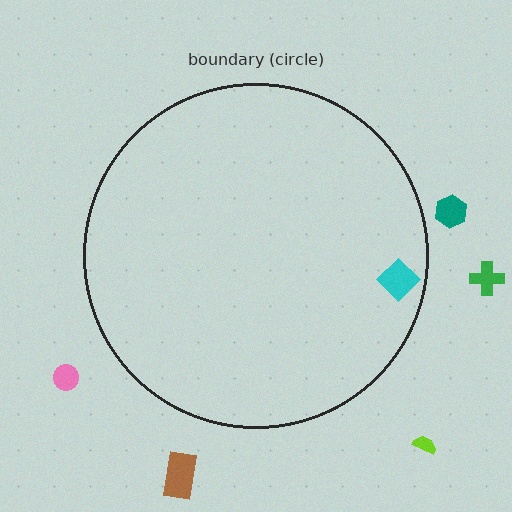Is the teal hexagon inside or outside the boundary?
Outside.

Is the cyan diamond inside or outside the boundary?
Inside.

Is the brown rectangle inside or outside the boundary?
Outside.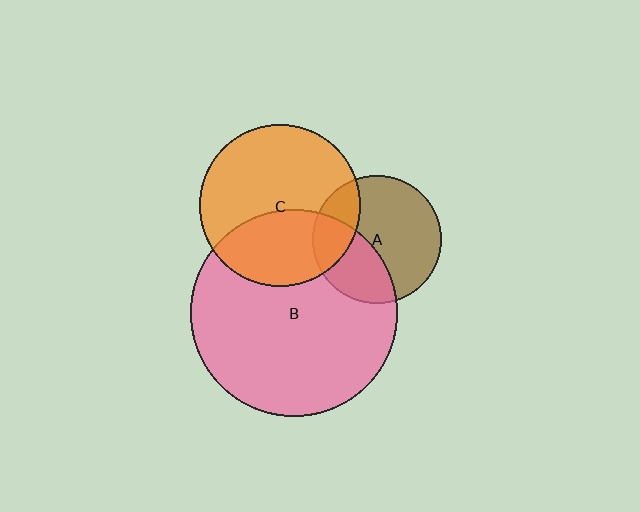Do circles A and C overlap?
Yes.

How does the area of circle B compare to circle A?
Approximately 2.6 times.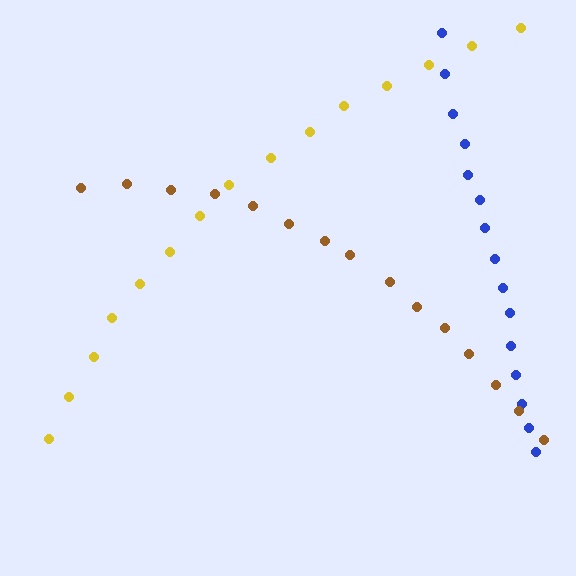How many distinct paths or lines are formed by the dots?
There are 3 distinct paths.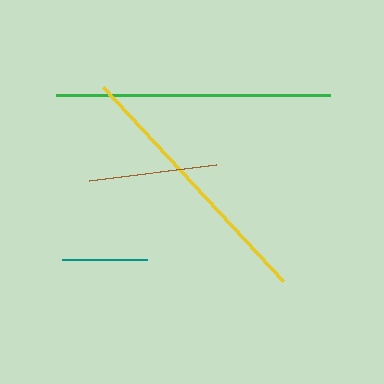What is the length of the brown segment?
The brown segment is approximately 128 pixels long.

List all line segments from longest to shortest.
From longest to shortest: green, yellow, brown, teal.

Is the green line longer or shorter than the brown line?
The green line is longer than the brown line.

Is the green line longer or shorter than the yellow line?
The green line is longer than the yellow line.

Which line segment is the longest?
The green line is the longest at approximately 274 pixels.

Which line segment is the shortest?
The teal line is the shortest at approximately 86 pixels.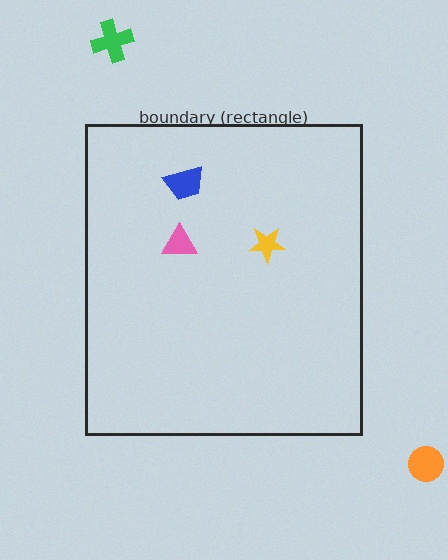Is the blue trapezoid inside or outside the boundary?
Inside.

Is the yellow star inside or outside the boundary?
Inside.